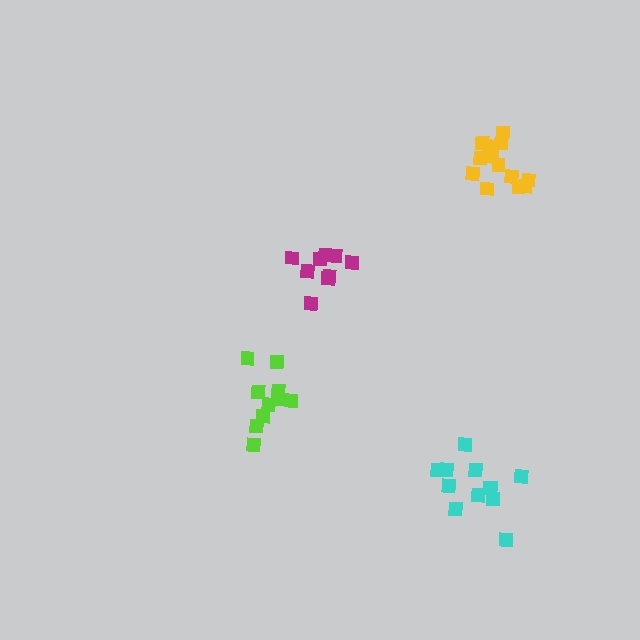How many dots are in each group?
Group 1: 10 dots, Group 2: 13 dots, Group 3: 12 dots, Group 4: 9 dots (44 total).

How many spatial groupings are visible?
There are 4 spatial groupings.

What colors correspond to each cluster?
The clusters are colored: lime, yellow, cyan, magenta.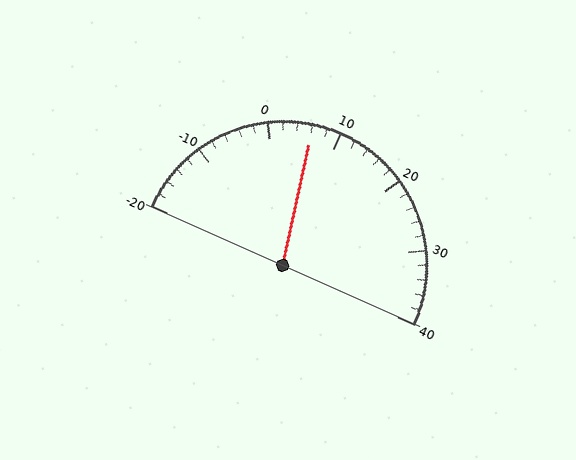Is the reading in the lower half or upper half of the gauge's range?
The reading is in the lower half of the range (-20 to 40).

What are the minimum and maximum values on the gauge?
The gauge ranges from -20 to 40.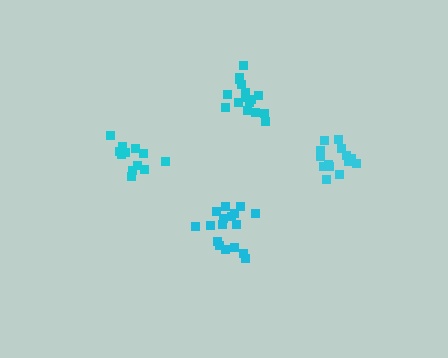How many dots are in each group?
Group 1: 12 dots, Group 2: 17 dots, Group 3: 14 dots, Group 4: 17 dots (60 total).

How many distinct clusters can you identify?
There are 4 distinct clusters.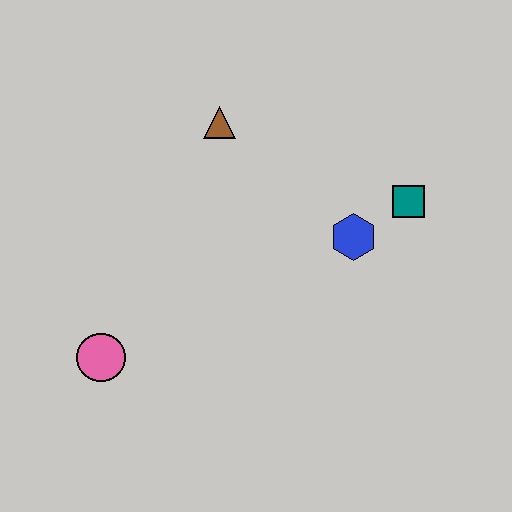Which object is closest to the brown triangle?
The blue hexagon is closest to the brown triangle.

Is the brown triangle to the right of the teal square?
No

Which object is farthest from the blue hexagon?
The pink circle is farthest from the blue hexagon.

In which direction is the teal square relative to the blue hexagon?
The teal square is to the right of the blue hexagon.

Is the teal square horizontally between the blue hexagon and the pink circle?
No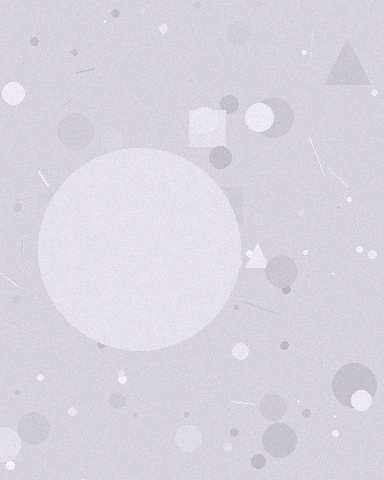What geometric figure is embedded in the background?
A circle is embedded in the background.